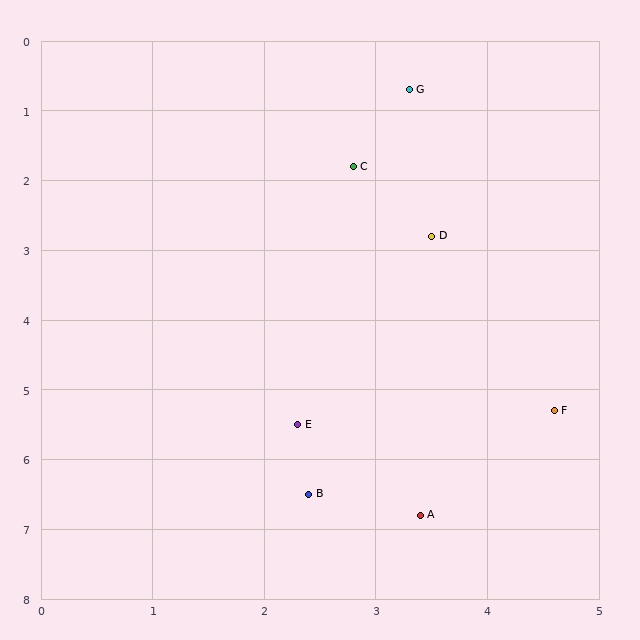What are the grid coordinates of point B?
Point B is at approximately (2.4, 6.5).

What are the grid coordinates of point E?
Point E is at approximately (2.3, 5.5).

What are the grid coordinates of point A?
Point A is at approximately (3.4, 6.8).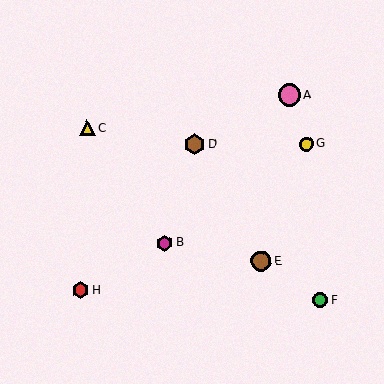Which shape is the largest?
The pink circle (labeled A) is the largest.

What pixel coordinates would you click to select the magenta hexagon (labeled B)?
Click at (165, 243) to select the magenta hexagon B.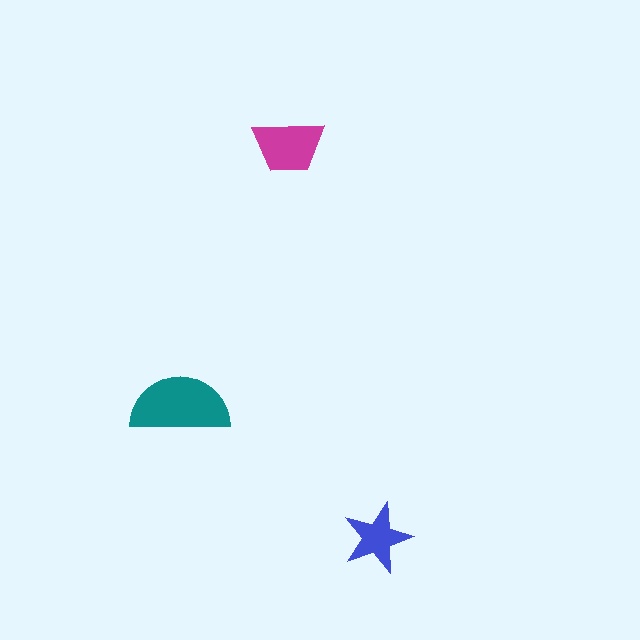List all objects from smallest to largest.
The blue star, the magenta trapezoid, the teal semicircle.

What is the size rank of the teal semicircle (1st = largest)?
1st.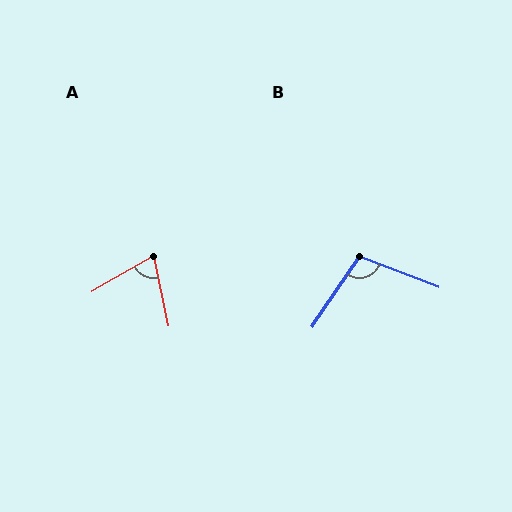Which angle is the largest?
B, at approximately 103 degrees.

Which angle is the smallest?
A, at approximately 72 degrees.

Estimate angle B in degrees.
Approximately 103 degrees.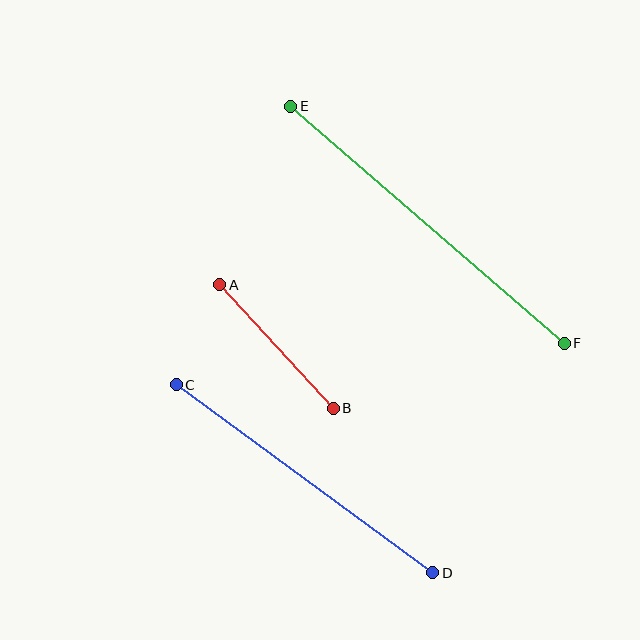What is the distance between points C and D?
The distance is approximately 318 pixels.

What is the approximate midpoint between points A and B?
The midpoint is at approximately (277, 347) pixels.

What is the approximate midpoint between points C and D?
The midpoint is at approximately (305, 479) pixels.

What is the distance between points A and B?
The distance is approximately 167 pixels.